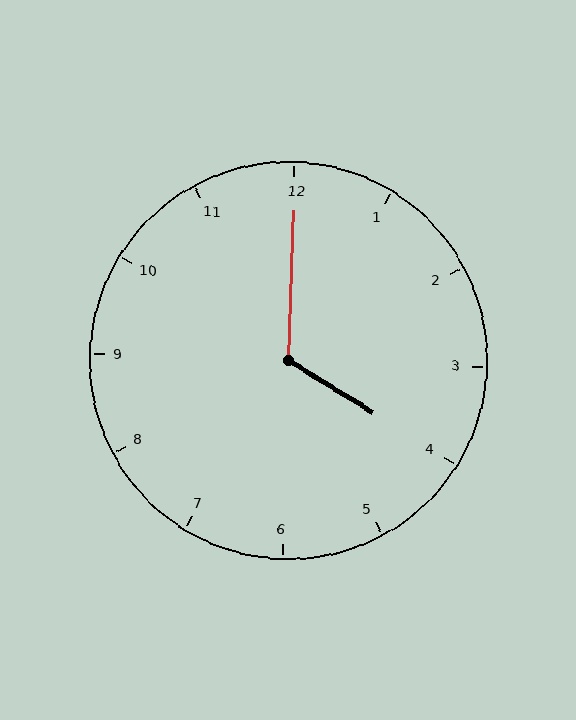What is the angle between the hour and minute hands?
Approximately 120 degrees.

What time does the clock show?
4:00.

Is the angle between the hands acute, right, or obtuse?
It is obtuse.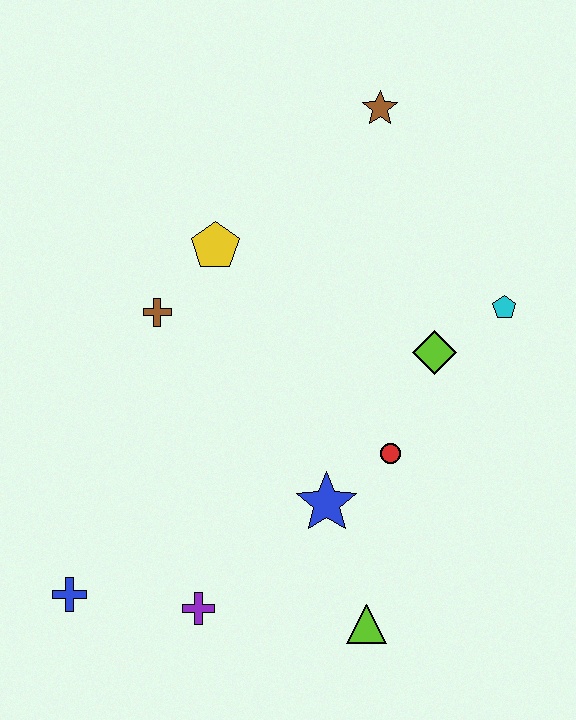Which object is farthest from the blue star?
The brown star is farthest from the blue star.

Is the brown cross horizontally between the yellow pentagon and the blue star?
No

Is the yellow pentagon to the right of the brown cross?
Yes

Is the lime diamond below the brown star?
Yes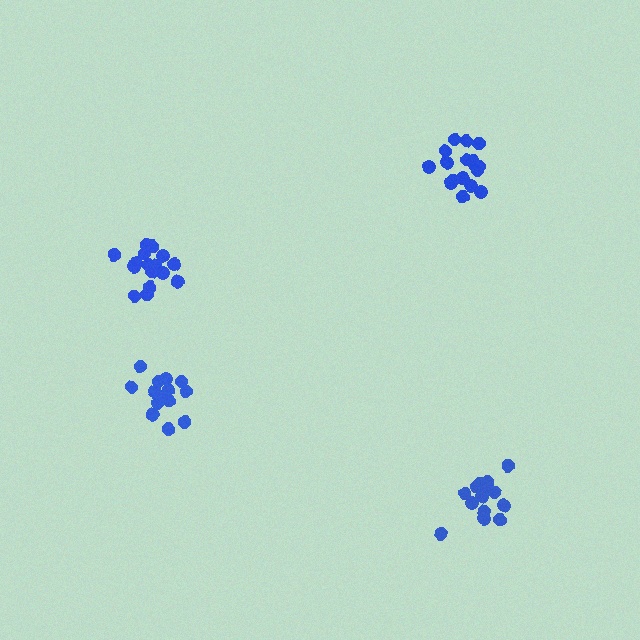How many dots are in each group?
Group 1: 14 dots, Group 2: 14 dots, Group 3: 16 dots, Group 4: 17 dots (61 total).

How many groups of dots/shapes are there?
There are 4 groups.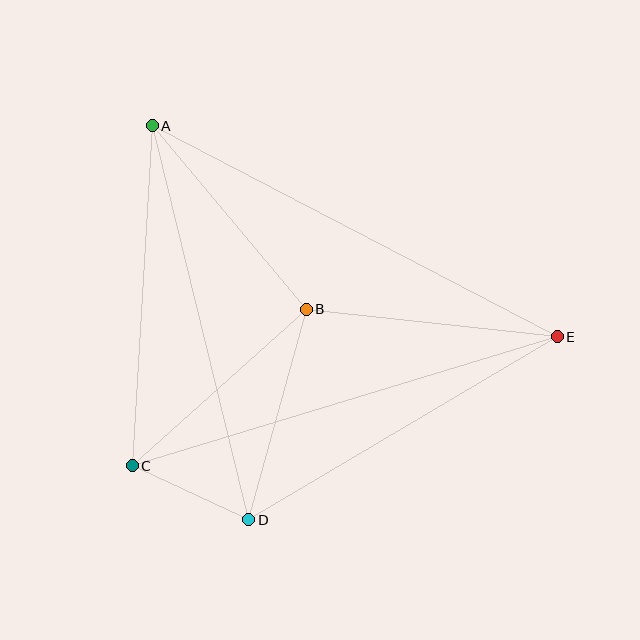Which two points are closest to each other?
Points C and D are closest to each other.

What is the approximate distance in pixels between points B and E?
The distance between B and E is approximately 253 pixels.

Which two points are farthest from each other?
Points A and E are farthest from each other.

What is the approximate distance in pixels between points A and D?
The distance between A and D is approximately 405 pixels.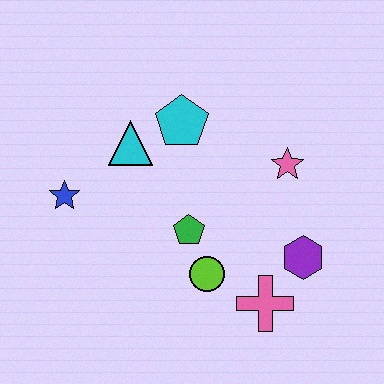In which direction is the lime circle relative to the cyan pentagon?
The lime circle is below the cyan pentagon.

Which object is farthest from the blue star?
The purple hexagon is farthest from the blue star.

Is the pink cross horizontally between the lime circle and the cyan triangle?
No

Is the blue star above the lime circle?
Yes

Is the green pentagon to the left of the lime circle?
Yes